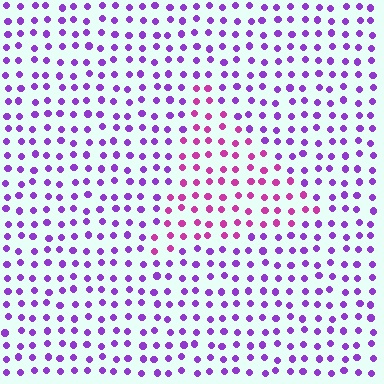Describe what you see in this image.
The image is filled with small purple elements in a uniform arrangement. A triangle-shaped region is visible where the elements are tinted to a slightly different hue, forming a subtle color boundary.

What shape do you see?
I see a triangle.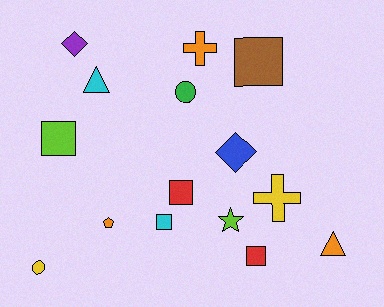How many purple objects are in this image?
There is 1 purple object.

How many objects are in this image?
There are 15 objects.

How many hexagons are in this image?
There are no hexagons.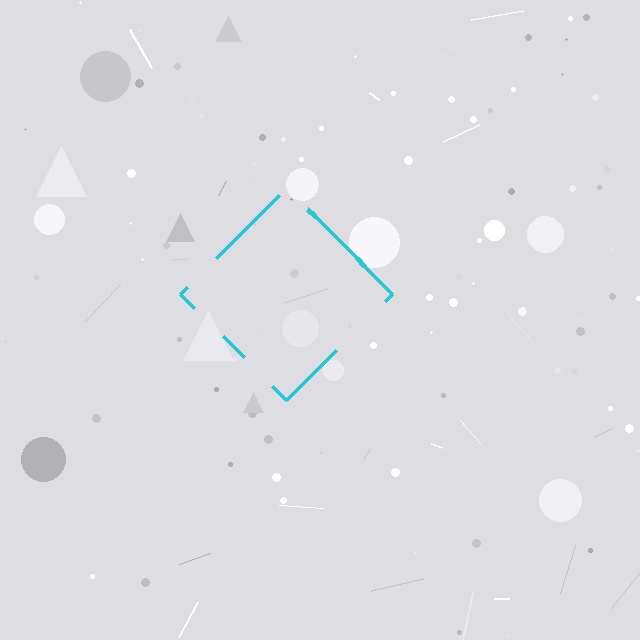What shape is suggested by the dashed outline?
The dashed outline suggests a diamond.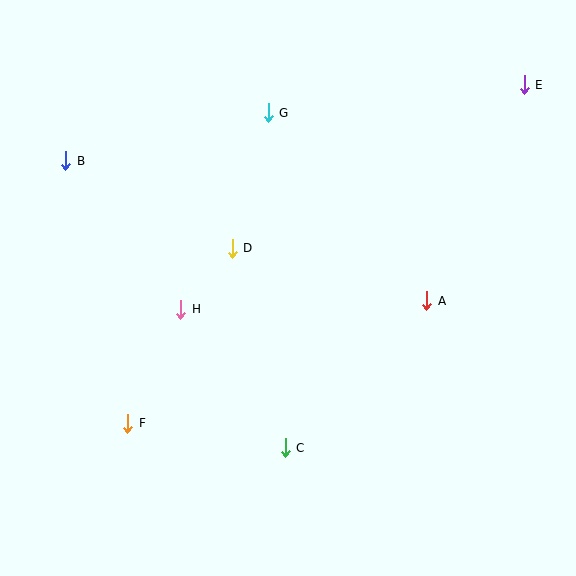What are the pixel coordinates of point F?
Point F is at (128, 423).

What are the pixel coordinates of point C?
Point C is at (285, 448).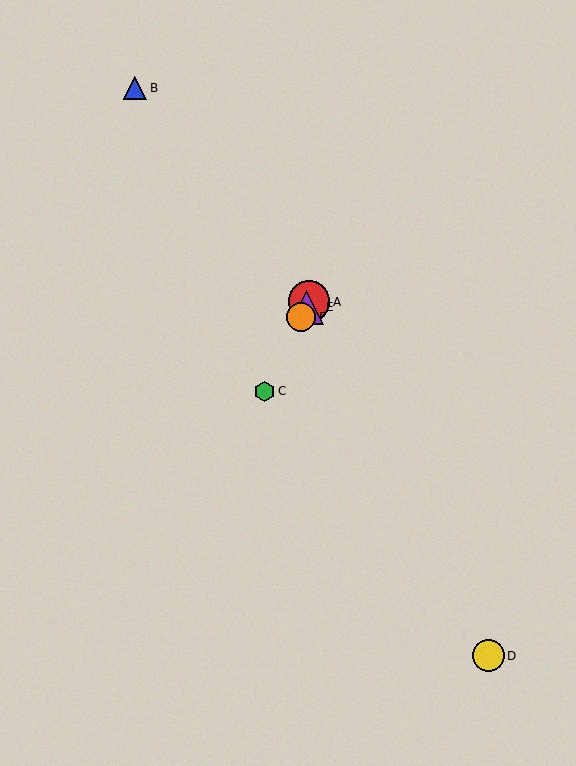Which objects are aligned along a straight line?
Objects A, C, E, F are aligned along a straight line.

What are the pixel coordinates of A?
Object A is at (309, 302).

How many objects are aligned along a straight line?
4 objects (A, C, E, F) are aligned along a straight line.